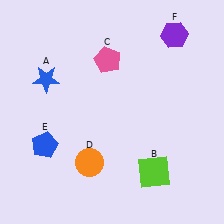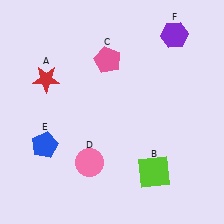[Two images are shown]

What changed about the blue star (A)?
In Image 1, A is blue. In Image 2, it changed to red.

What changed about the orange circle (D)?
In Image 1, D is orange. In Image 2, it changed to pink.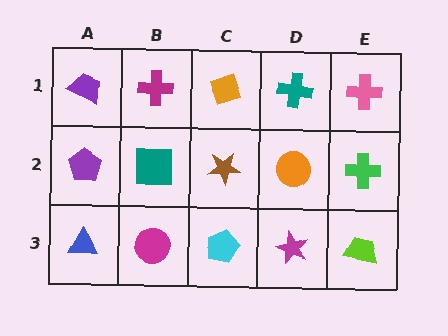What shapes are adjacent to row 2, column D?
A teal cross (row 1, column D), a magenta star (row 3, column D), a brown star (row 2, column C), a green cross (row 2, column E).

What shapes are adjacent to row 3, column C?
A brown star (row 2, column C), a magenta circle (row 3, column B), a magenta star (row 3, column D).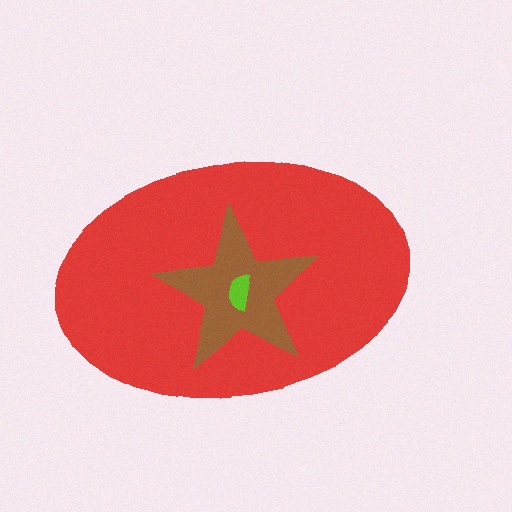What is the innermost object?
The lime semicircle.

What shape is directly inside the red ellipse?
The brown star.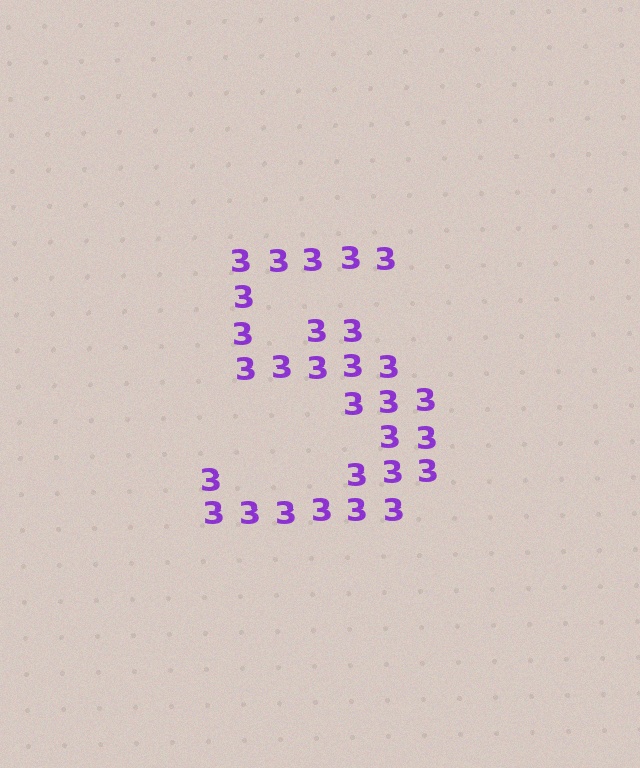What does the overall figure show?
The overall figure shows the digit 5.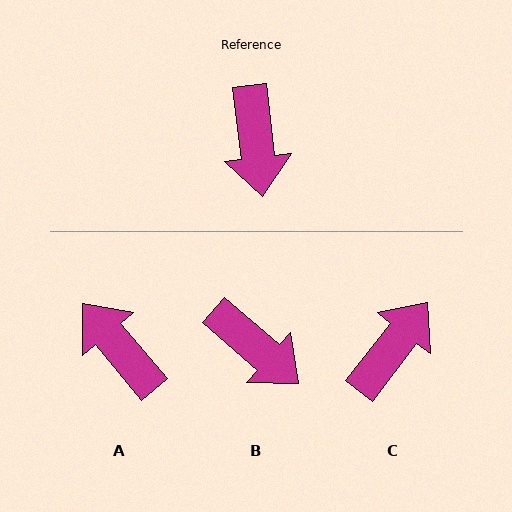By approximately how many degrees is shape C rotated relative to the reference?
Approximately 136 degrees counter-clockwise.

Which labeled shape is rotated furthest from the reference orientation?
A, about 147 degrees away.